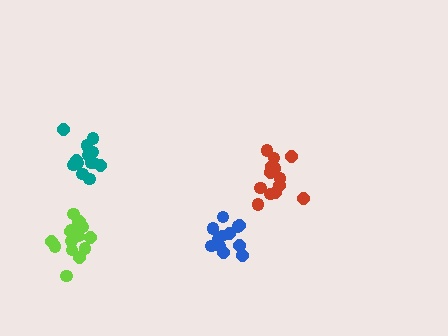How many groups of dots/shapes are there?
There are 4 groups.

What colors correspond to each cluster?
The clusters are colored: lime, red, teal, blue.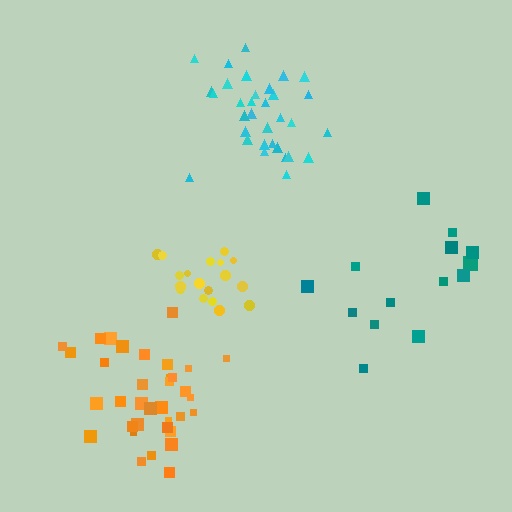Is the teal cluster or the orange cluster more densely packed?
Orange.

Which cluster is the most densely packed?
Cyan.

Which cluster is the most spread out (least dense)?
Teal.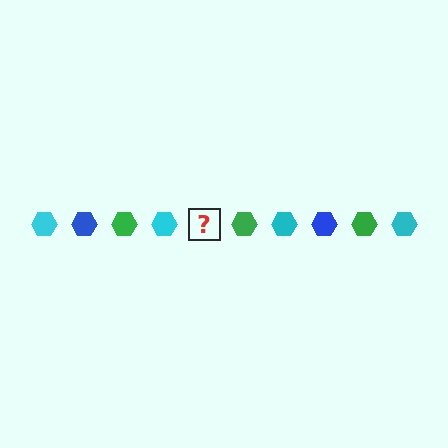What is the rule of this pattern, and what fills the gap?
The rule is that the pattern cycles through cyan, blue, green hexagons. The gap should be filled with a blue hexagon.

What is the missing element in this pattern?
The missing element is a blue hexagon.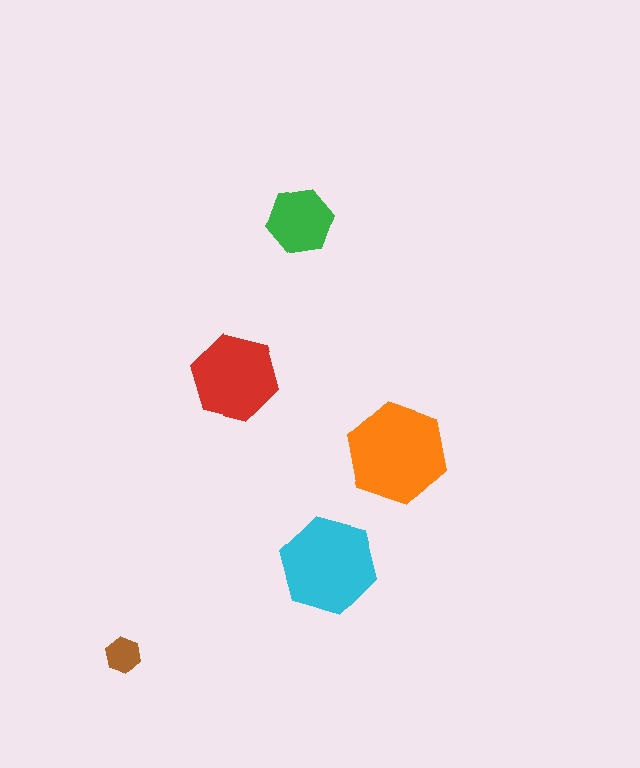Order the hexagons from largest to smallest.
the orange one, the cyan one, the red one, the green one, the brown one.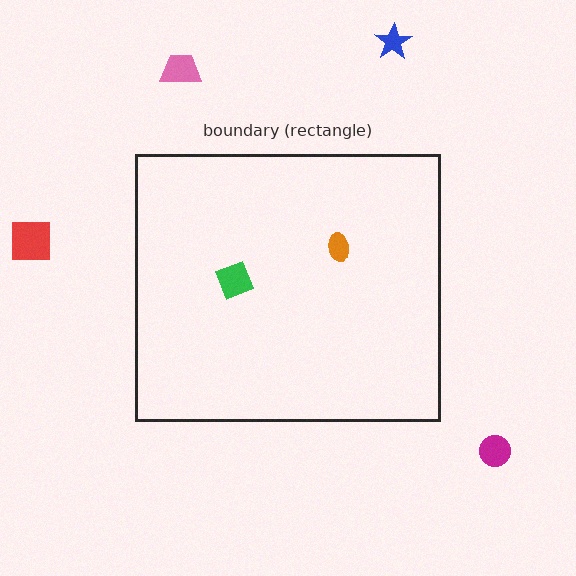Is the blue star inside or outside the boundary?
Outside.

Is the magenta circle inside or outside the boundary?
Outside.